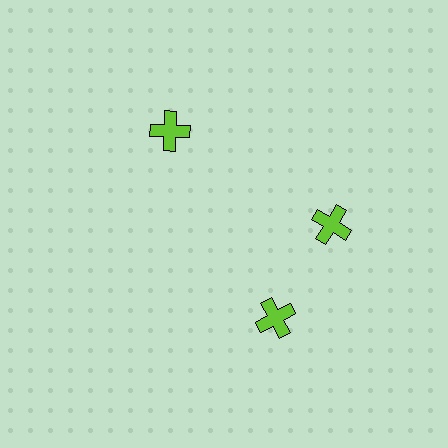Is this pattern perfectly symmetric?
No. The 3 lime crosses are arranged in a ring, but one element near the 7 o'clock position is rotated out of alignment along the ring, breaking the 3-fold rotational symmetry.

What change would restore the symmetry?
The symmetry would be restored by rotating it back into even spacing with its neighbors so that all 3 crosses sit at equal angles and equal distance from the center.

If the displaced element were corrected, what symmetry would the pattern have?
It would have 3-fold rotational symmetry — the pattern would map onto itself every 120 degrees.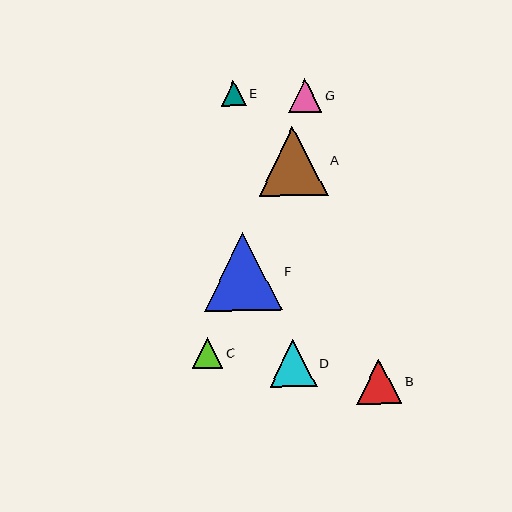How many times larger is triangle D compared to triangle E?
Triangle D is approximately 1.8 times the size of triangle E.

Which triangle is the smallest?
Triangle E is the smallest with a size of approximately 25 pixels.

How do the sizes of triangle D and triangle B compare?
Triangle D and triangle B are approximately the same size.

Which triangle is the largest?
Triangle F is the largest with a size of approximately 78 pixels.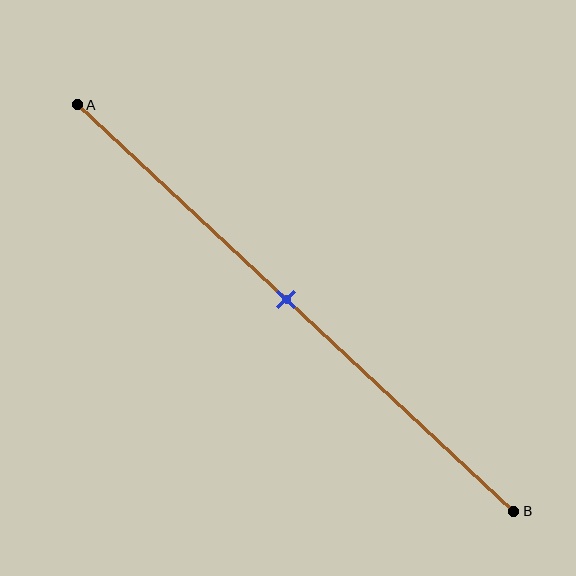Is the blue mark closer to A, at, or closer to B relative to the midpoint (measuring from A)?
The blue mark is approximately at the midpoint of segment AB.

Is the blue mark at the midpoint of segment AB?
Yes, the mark is approximately at the midpoint.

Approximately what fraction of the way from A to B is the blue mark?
The blue mark is approximately 50% of the way from A to B.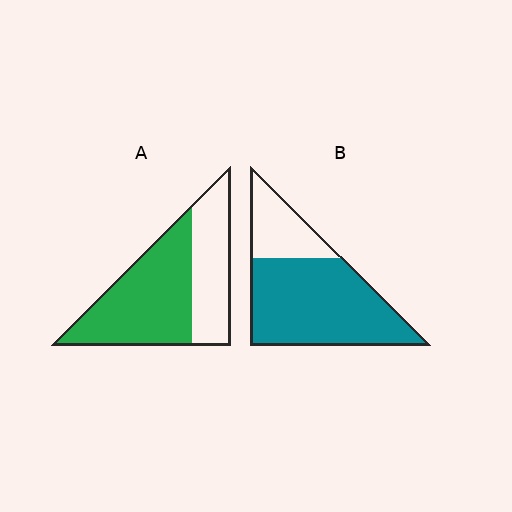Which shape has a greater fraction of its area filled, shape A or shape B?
Shape B.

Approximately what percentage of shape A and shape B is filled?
A is approximately 60% and B is approximately 75%.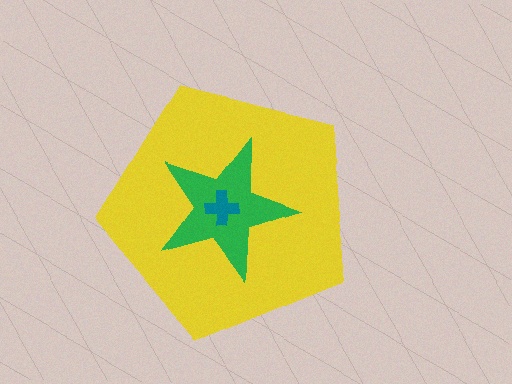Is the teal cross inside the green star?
Yes.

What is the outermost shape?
The yellow pentagon.